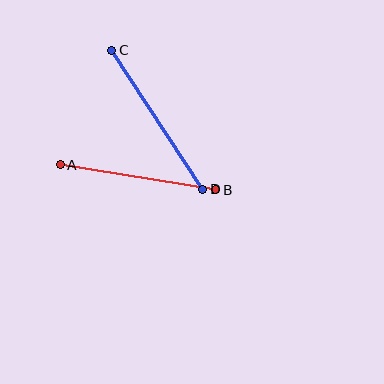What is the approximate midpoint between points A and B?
The midpoint is at approximately (138, 177) pixels.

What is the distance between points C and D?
The distance is approximately 166 pixels.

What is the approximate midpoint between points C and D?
The midpoint is at approximately (157, 120) pixels.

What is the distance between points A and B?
The distance is approximately 157 pixels.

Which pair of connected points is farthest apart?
Points C and D are farthest apart.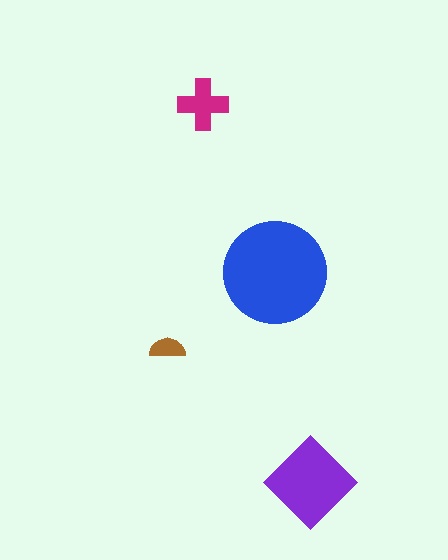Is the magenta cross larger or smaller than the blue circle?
Smaller.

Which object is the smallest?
The brown semicircle.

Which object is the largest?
The blue circle.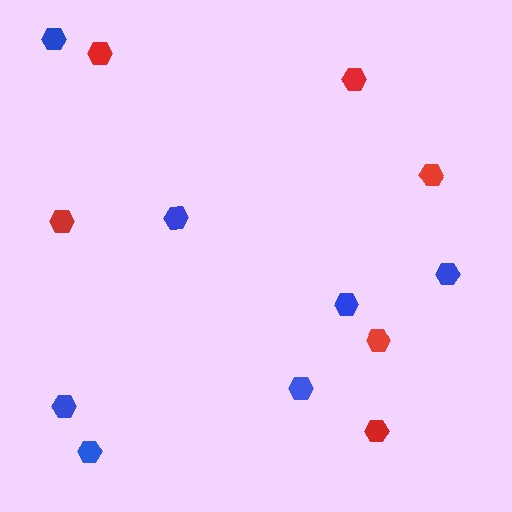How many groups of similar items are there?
There are 2 groups: one group of red hexagons (6) and one group of blue hexagons (7).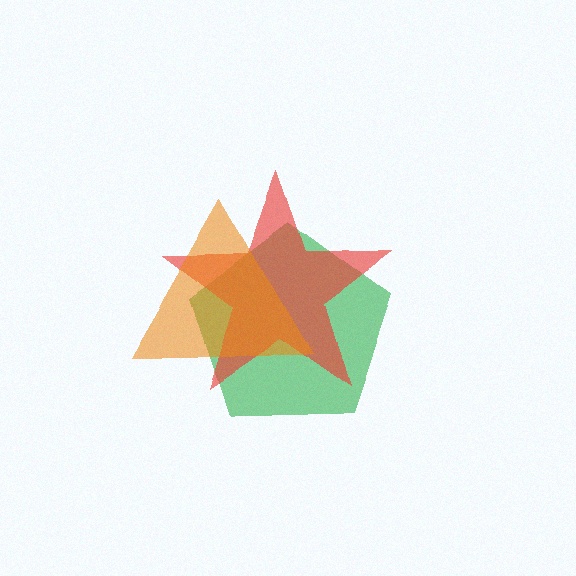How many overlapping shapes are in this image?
There are 3 overlapping shapes in the image.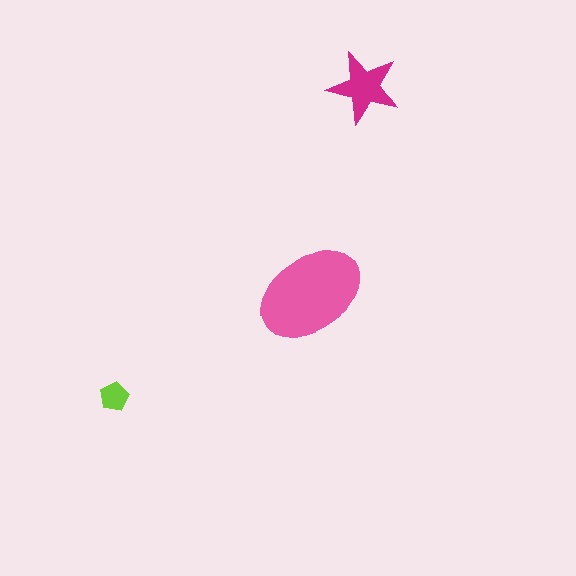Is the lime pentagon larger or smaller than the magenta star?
Smaller.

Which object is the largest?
The pink ellipse.